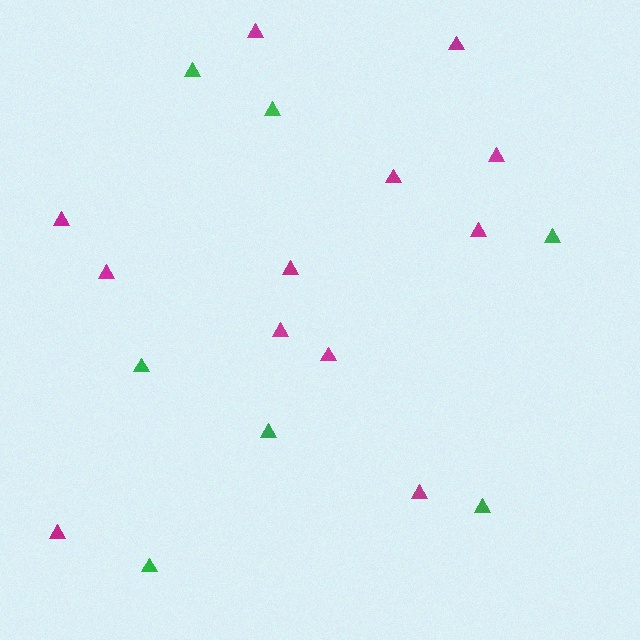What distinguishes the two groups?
There are 2 groups: one group of magenta triangles (12) and one group of green triangles (7).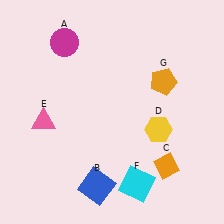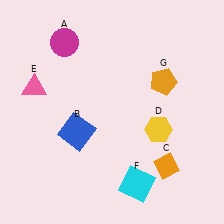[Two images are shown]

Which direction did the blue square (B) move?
The blue square (B) moved up.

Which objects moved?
The objects that moved are: the blue square (B), the pink triangle (E).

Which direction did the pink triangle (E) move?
The pink triangle (E) moved up.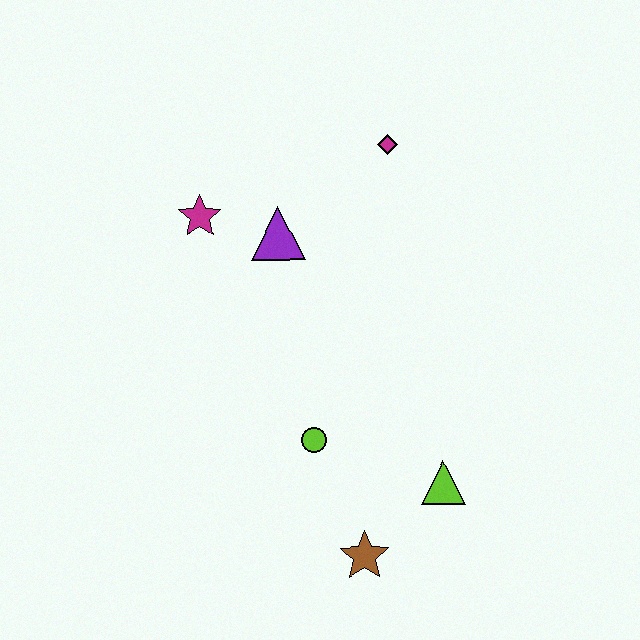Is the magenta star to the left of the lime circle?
Yes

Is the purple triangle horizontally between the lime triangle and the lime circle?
No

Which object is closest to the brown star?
The lime triangle is closest to the brown star.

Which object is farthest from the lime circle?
The magenta diamond is farthest from the lime circle.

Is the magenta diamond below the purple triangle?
No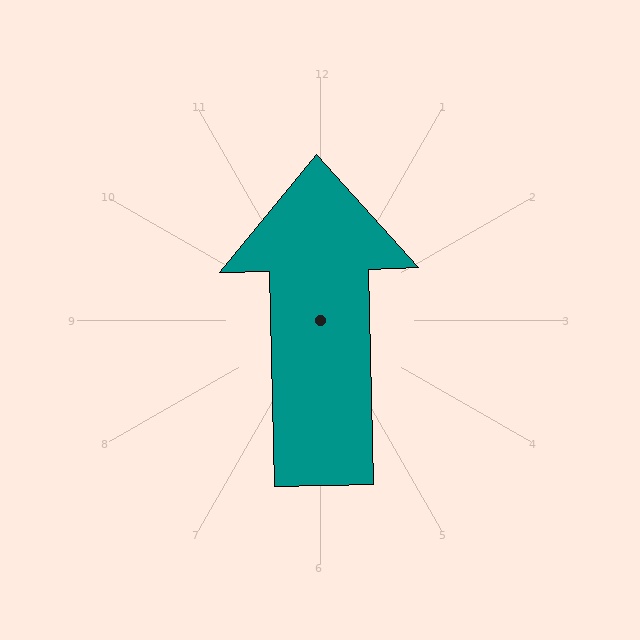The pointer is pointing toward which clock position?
Roughly 12 o'clock.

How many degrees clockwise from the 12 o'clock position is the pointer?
Approximately 359 degrees.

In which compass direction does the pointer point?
North.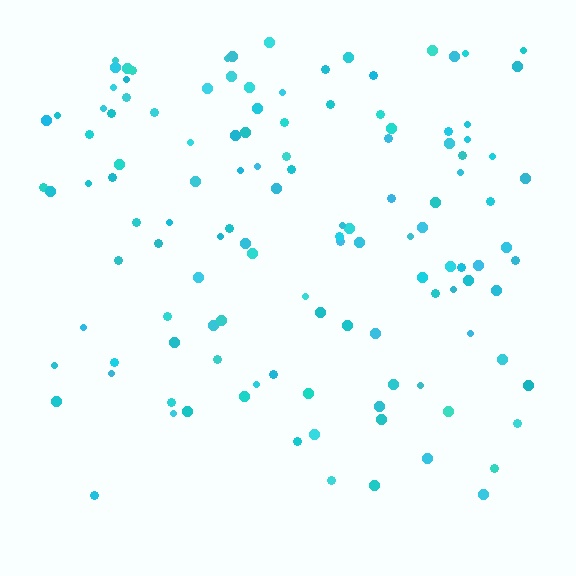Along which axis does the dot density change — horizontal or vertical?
Vertical.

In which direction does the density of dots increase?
From bottom to top, with the top side densest.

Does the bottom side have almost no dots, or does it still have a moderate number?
Still a moderate number, just noticeably fewer than the top.